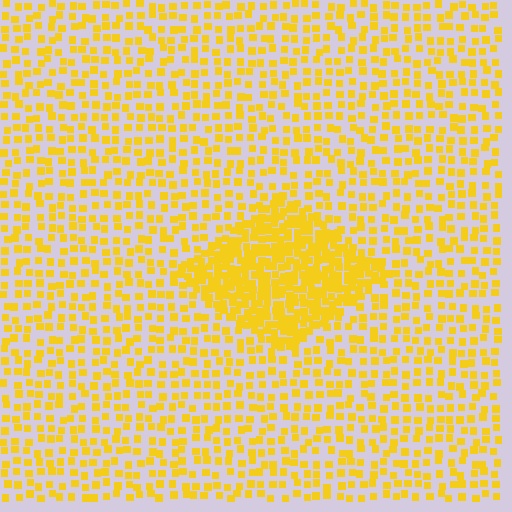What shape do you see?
I see a diamond.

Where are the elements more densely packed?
The elements are more densely packed inside the diamond boundary.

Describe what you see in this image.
The image contains small yellow elements arranged at two different densities. A diamond-shaped region is visible where the elements are more densely packed than the surrounding area.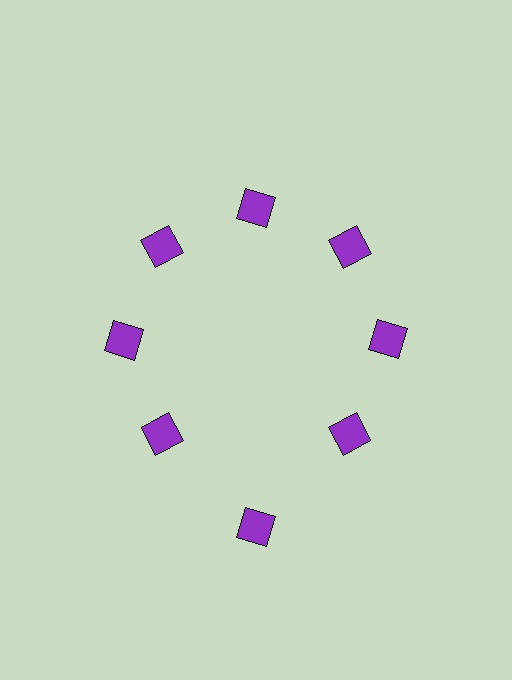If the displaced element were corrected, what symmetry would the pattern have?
It would have 8-fold rotational symmetry — the pattern would map onto itself every 45 degrees.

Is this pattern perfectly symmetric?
No. The 8 purple diamonds are arranged in a ring, but one element near the 6 o'clock position is pushed outward from the center, breaking the 8-fold rotational symmetry.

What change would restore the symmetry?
The symmetry would be restored by moving it inward, back onto the ring so that all 8 diamonds sit at equal angles and equal distance from the center.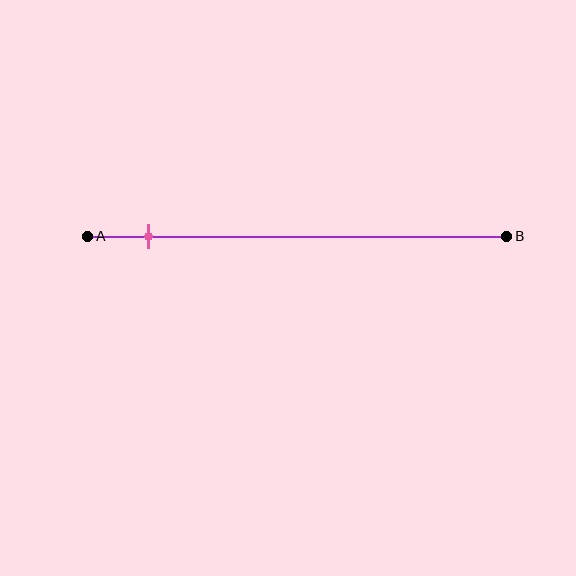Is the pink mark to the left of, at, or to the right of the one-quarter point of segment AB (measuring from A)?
The pink mark is to the left of the one-quarter point of segment AB.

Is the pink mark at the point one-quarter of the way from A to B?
No, the mark is at about 15% from A, not at the 25% one-quarter point.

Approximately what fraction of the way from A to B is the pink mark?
The pink mark is approximately 15% of the way from A to B.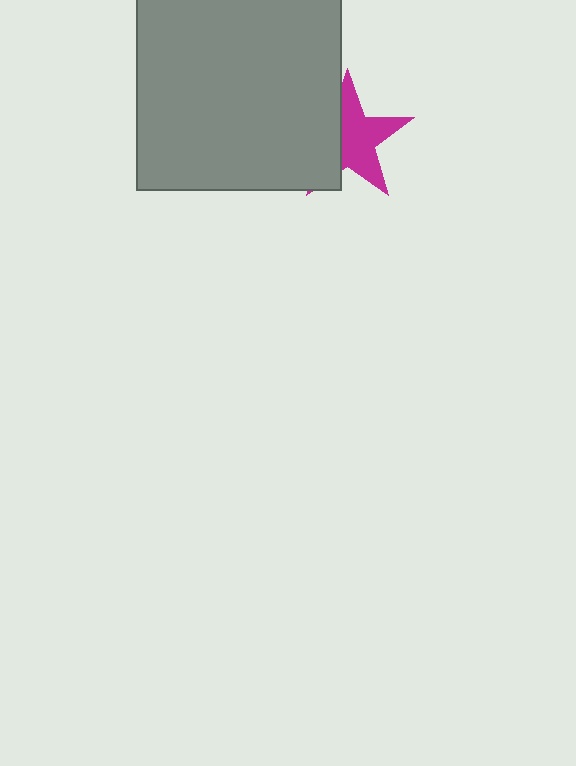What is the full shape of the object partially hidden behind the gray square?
The partially hidden object is a magenta star.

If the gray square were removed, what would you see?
You would see the complete magenta star.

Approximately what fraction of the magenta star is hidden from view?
Roughly 40% of the magenta star is hidden behind the gray square.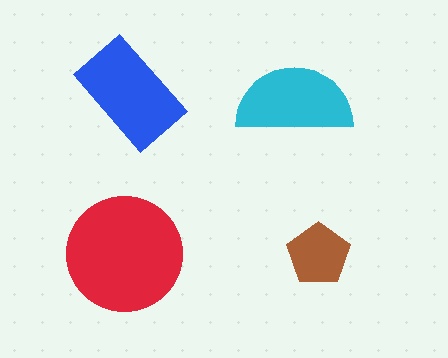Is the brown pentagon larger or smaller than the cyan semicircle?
Smaller.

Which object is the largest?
The red circle.